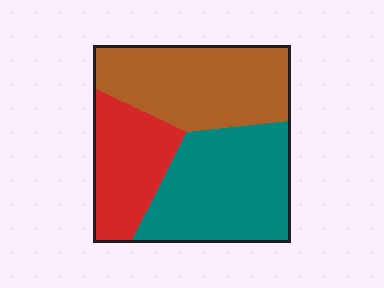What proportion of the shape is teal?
Teal takes up about two fifths (2/5) of the shape.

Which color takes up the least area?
Red, at roughly 25%.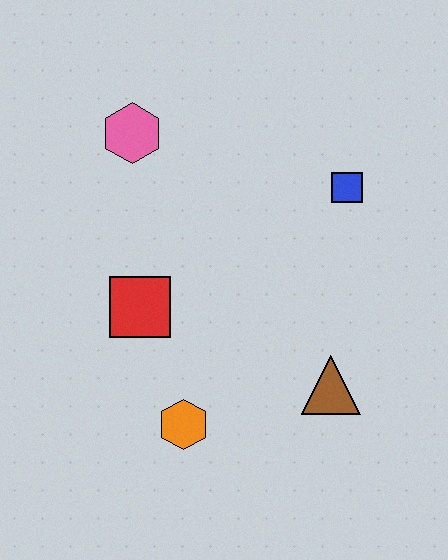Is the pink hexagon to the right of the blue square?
No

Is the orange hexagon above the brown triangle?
No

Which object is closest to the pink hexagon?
The red square is closest to the pink hexagon.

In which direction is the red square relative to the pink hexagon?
The red square is below the pink hexagon.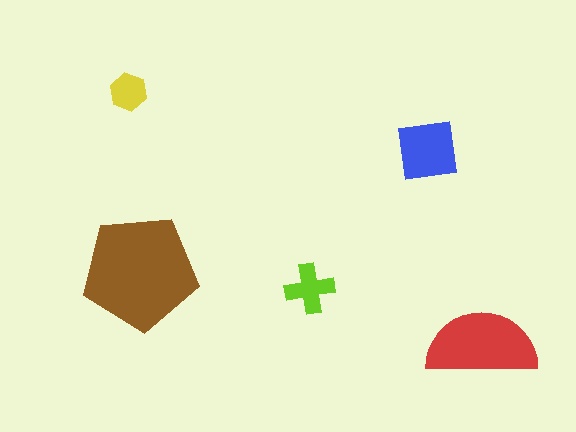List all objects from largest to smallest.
The brown pentagon, the red semicircle, the blue square, the lime cross, the yellow hexagon.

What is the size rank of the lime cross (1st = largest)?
4th.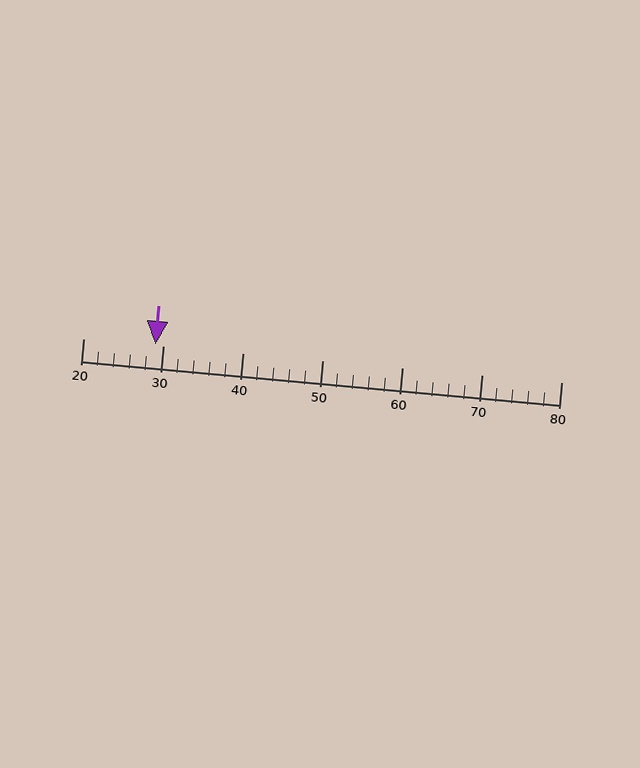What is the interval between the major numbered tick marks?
The major tick marks are spaced 10 units apart.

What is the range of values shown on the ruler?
The ruler shows values from 20 to 80.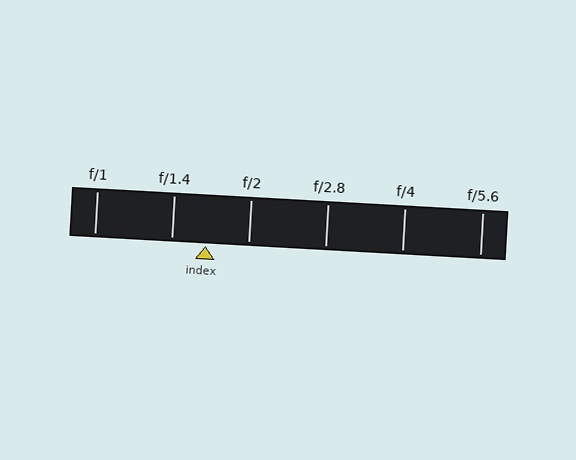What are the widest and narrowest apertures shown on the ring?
The widest aperture shown is f/1 and the narrowest is f/5.6.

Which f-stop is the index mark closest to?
The index mark is closest to f/1.4.